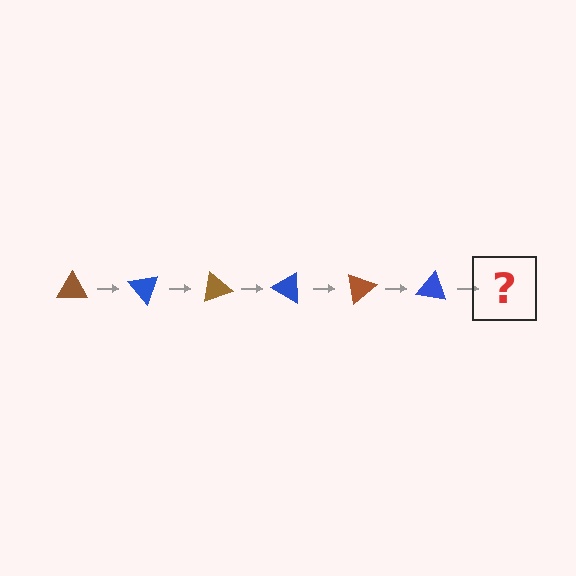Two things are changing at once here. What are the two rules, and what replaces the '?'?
The two rules are that it rotates 50 degrees each step and the color cycles through brown and blue. The '?' should be a brown triangle, rotated 300 degrees from the start.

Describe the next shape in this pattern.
It should be a brown triangle, rotated 300 degrees from the start.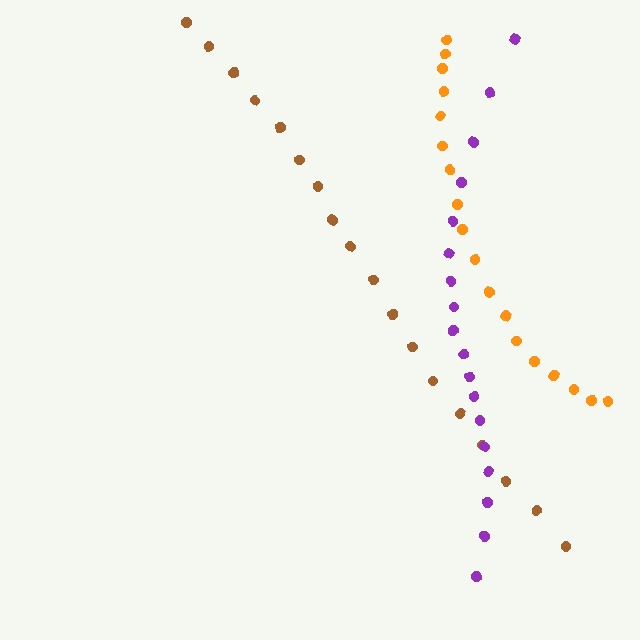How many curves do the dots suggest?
There are 3 distinct paths.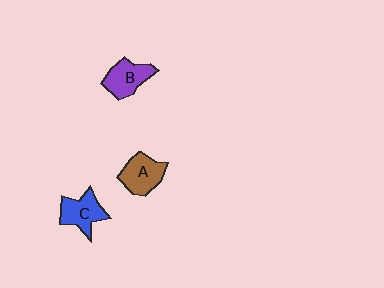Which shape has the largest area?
Shape A (brown).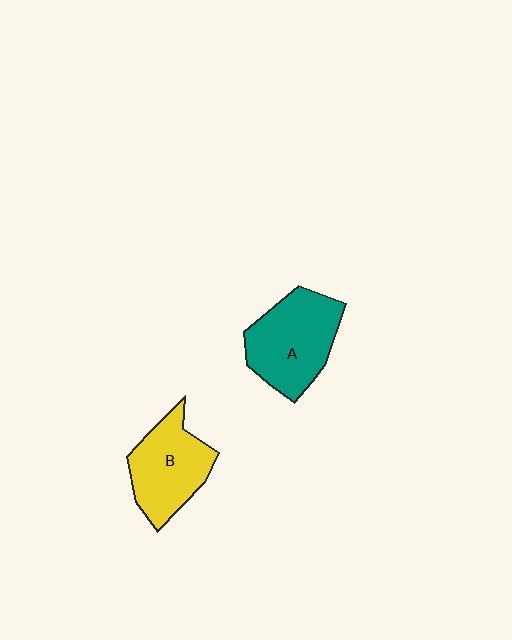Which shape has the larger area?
Shape A (teal).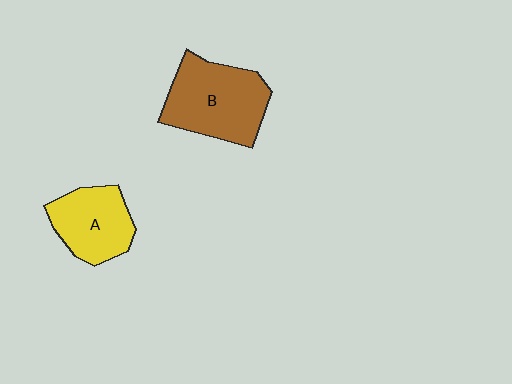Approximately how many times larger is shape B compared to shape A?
Approximately 1.4 times.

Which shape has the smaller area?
Shape A (yellow).